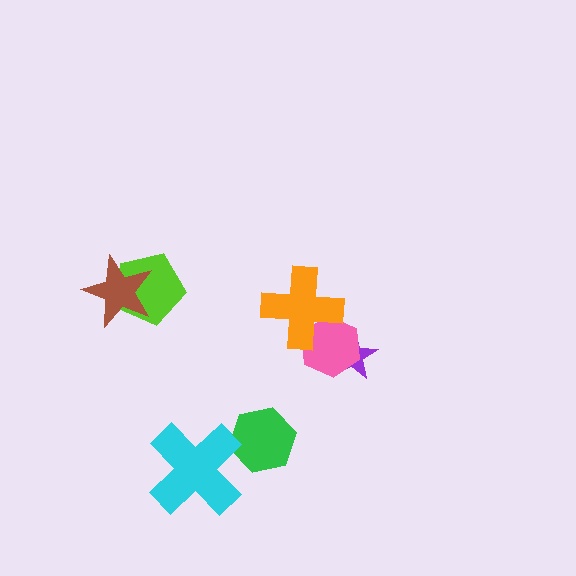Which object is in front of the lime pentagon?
The brown star is in front of the lime pentagon.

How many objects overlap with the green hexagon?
1 object overlaps with the green hexagon.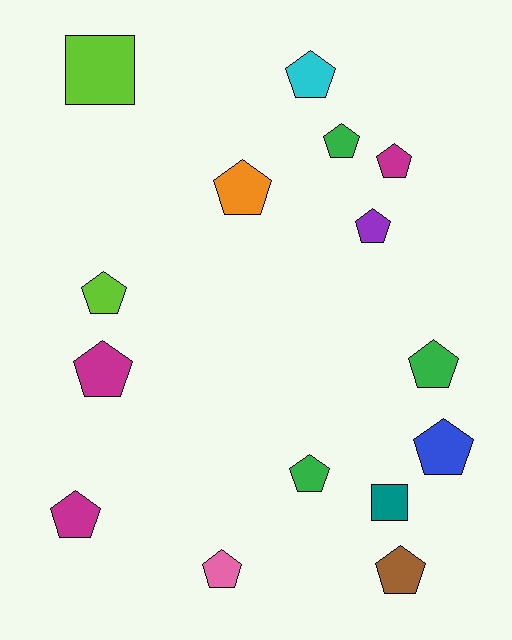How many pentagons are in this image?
There are 13 pentagons.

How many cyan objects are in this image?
There is 1 cyan object.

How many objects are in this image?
There are 15 objects.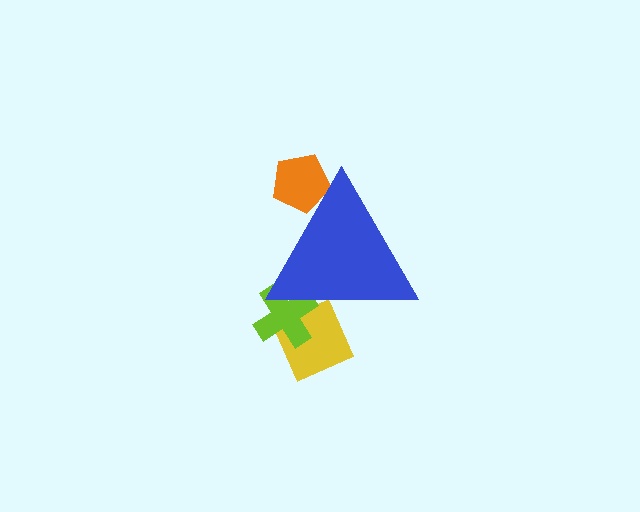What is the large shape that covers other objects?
A blue triangle.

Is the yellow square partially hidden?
Yes, the yellow square is partially hidden behind the blue triangle.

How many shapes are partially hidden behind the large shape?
3 shapes are partially hidden.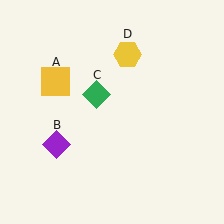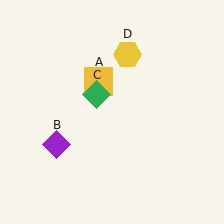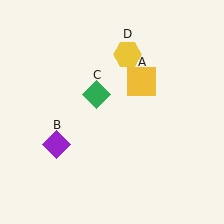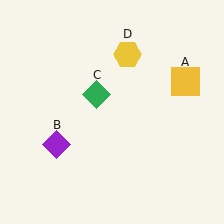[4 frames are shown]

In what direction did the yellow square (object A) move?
The yellow square (object A) moved right.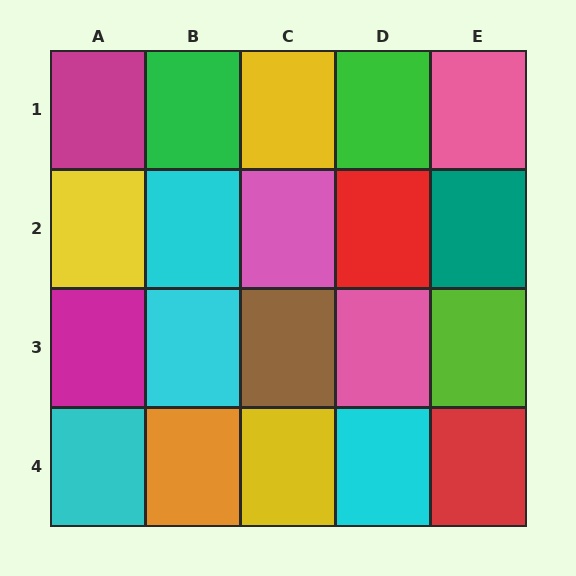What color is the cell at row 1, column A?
Magenta.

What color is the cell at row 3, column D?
Pink.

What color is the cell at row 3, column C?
Brown.